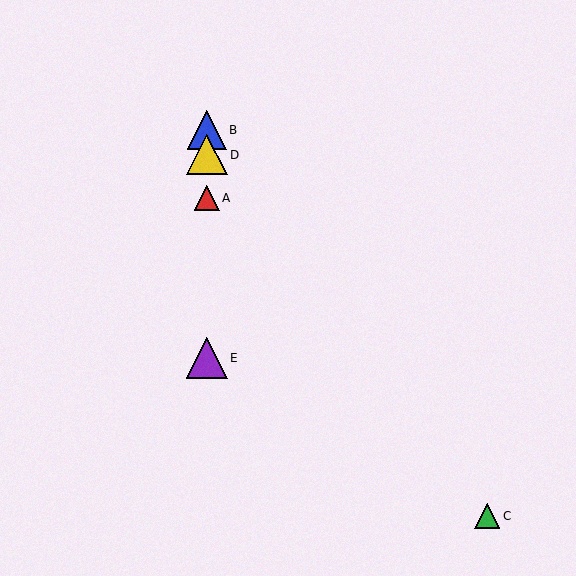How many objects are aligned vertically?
4 objects (A, B, D, E) are aligned vertically.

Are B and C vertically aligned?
No, B is at x≈207 and C is at x≈487.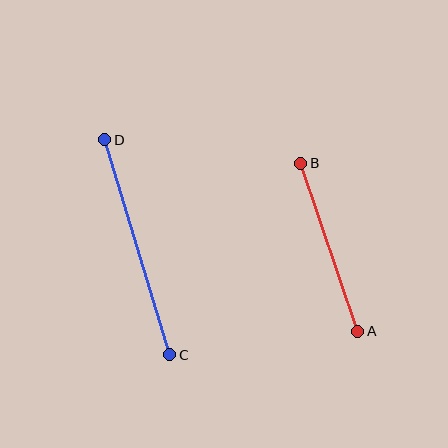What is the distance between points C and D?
The distance is approximately 224 pixels.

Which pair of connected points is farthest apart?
Points C and D are farthest apart.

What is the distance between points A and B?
The distance is approximately 177 pixels.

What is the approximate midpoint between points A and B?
The midpoint is at approximately (329, 247) pixels.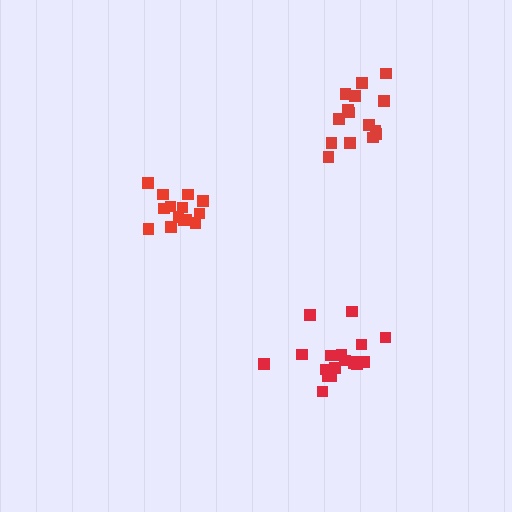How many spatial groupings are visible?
There are 3 spatial groupings.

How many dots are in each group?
Group 1: 14 dots, Group 2: 19 dots, Group 3: 15 dots (48 total).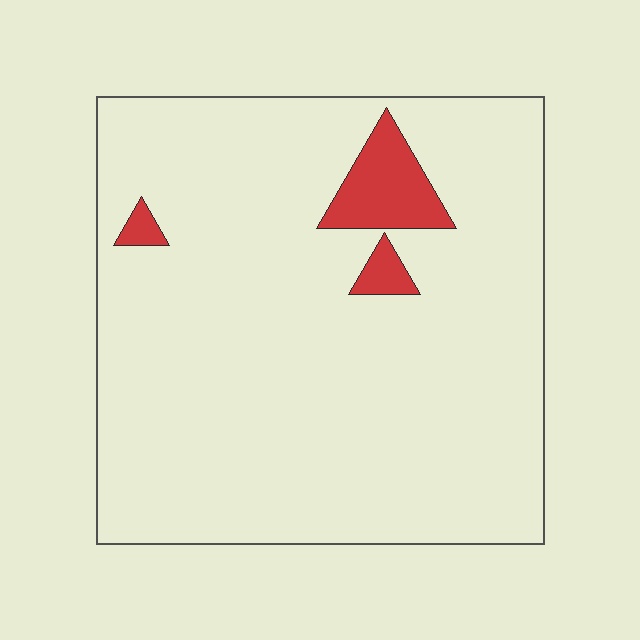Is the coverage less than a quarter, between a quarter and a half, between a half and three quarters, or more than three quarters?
Less than a quarter.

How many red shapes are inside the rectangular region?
3.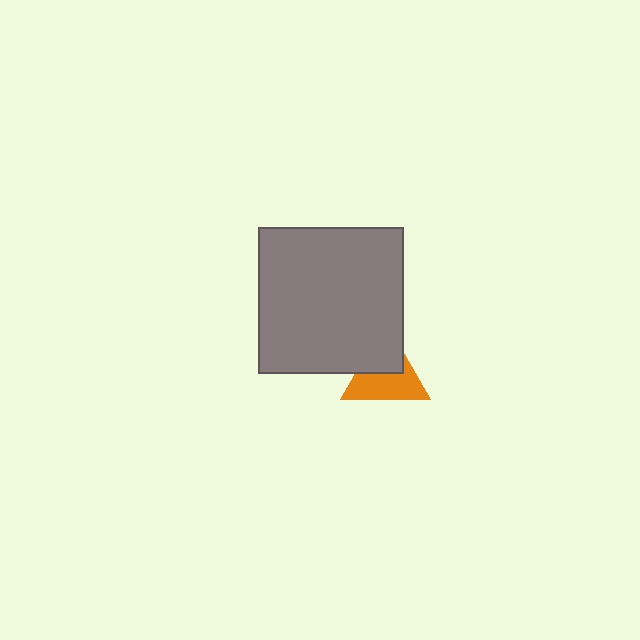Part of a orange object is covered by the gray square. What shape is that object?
It is a triangle.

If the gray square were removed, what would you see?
You would see the complete orange triangle.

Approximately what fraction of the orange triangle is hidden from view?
Roughly 41% of the orange triangle is hidden behind the gray square.